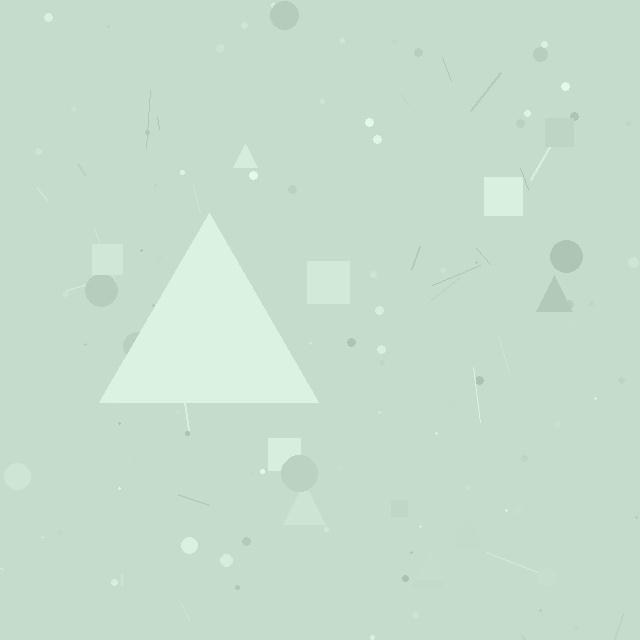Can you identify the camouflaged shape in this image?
The camouflaged shape is a triangle.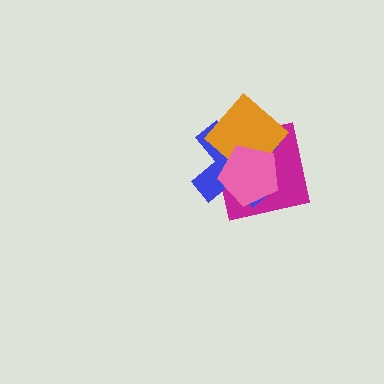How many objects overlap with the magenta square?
3 objects overlap with the magenta square.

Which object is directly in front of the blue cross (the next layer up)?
The orange diamond is directly in front of the blue cross.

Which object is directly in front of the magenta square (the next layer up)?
The blue cross is directly in front of the magenta square.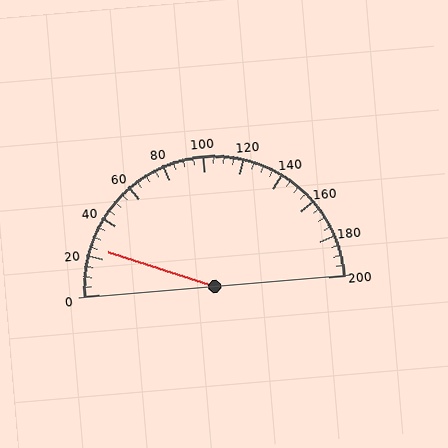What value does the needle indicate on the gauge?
The needle indicates approximately 25.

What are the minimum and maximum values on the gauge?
The gauge ranges from 0 to 200.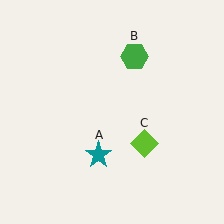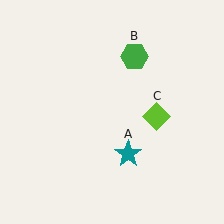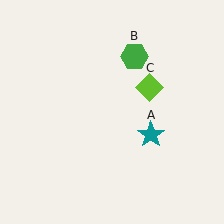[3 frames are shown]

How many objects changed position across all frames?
2 objects changed position: teal star (object A), lime diamond (object C).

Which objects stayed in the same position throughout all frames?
Green hexagon (object B) remained stationary.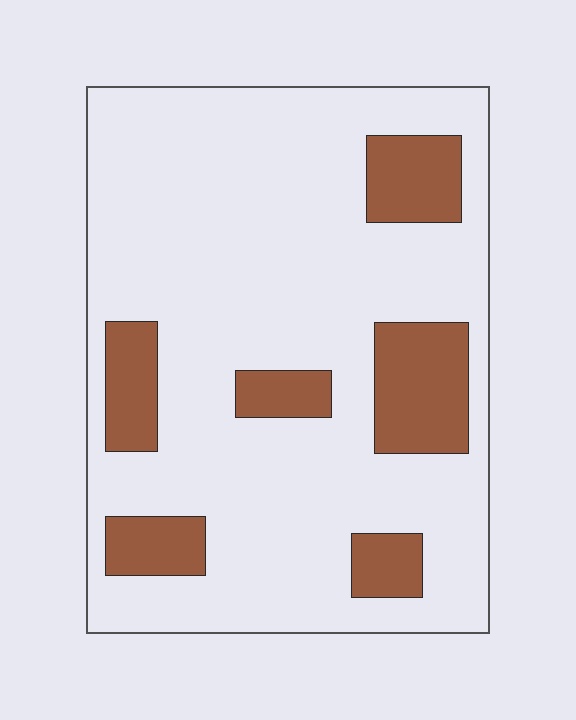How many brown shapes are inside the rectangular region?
6.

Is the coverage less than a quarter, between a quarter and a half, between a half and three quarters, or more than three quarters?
Less than a quarter.